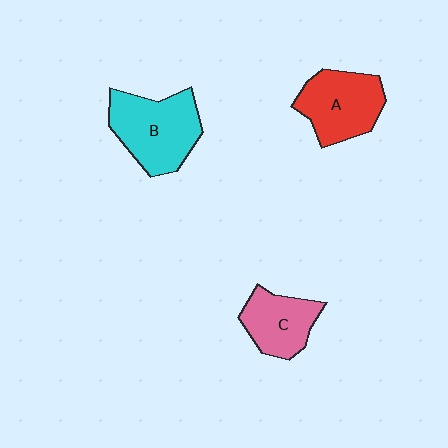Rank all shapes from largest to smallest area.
From largest to smallest: B (cyan), A (red), C (pink).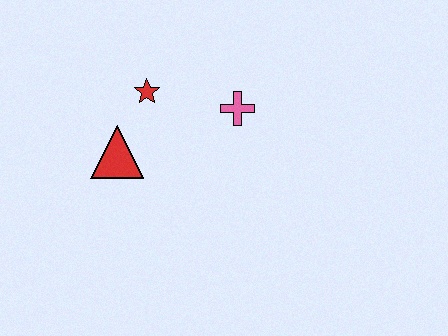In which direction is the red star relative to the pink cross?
The red star is to the left of the pink cross.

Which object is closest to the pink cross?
The red star is closest to the pink cross.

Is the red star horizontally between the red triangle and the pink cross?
Yes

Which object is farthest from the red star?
The pink cross is farthest from the red star.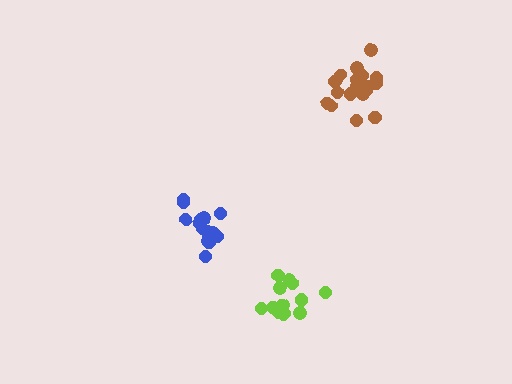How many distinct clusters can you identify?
There are 3 distinct clusters.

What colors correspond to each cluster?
The clusters are colored: lime, blue, brown.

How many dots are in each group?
Group 1: 15 dots, Group 2: 15 dots, Group 3: 19 dots (49 total).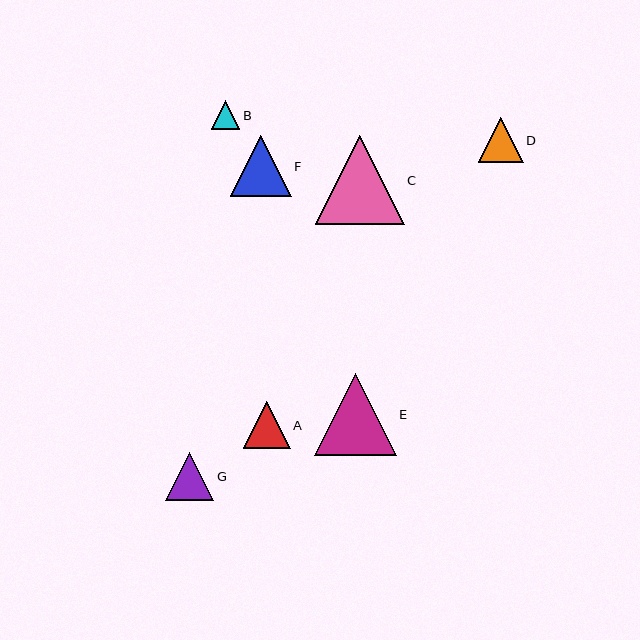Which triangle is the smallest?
Triangle B is the smallest with a size of approximately 28 pixels.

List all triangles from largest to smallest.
From largest to smallest: C, E, F, G, A, D, B.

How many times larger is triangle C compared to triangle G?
Triangle C is approximately 1.9 times the size of triangle G.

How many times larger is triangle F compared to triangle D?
Triangle F is approximately 1.4 times the size of triangle D.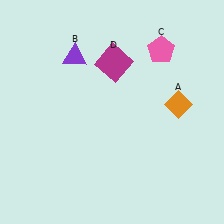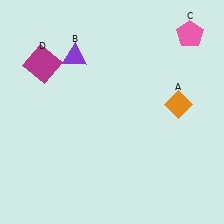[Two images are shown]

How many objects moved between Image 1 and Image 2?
2 objects moved between the two images.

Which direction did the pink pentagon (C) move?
The pink pentagon (C) moved right.